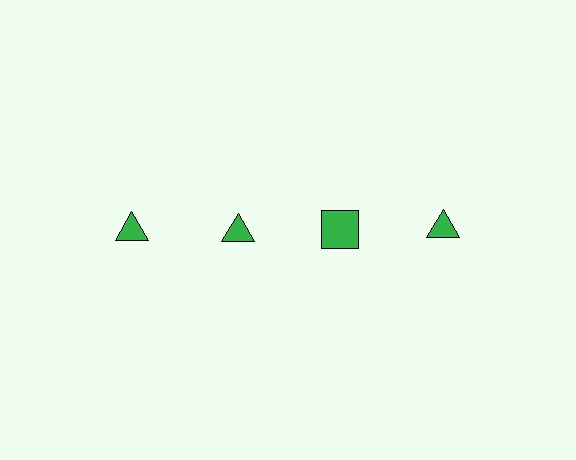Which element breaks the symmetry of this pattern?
The green square in the top row, center column breaks the symmetry. All other shapes are green triangles.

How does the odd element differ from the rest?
It has a different shape: square instead of triangle.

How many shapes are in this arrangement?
There are 4 shapes arranged in a grid pattern.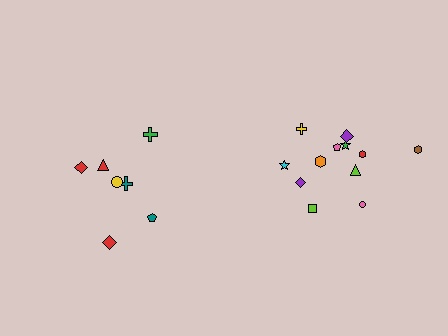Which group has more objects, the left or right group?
The right group.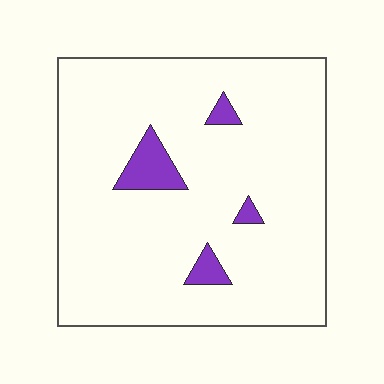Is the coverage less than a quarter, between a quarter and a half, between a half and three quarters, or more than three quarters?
Less than a quarter.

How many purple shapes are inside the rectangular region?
4.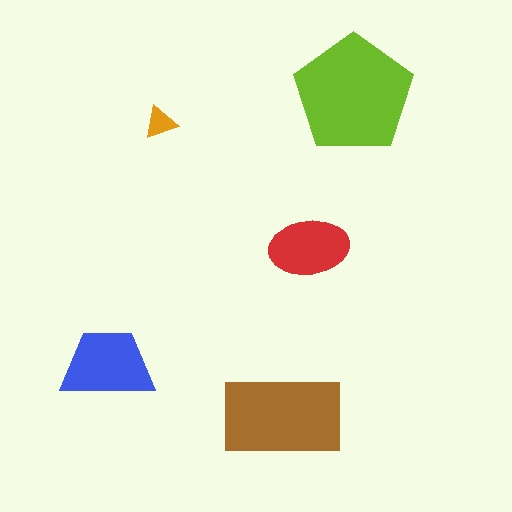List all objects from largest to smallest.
The lime pentagon, the brown rectangle, the blue trapezoid, the red ellipse, the orange triangle.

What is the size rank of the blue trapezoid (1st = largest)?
3rd.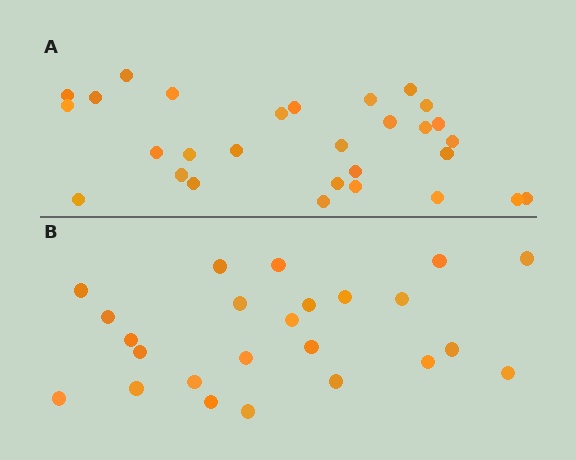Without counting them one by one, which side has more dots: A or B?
Region A (the top region) has more dots.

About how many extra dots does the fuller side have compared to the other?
Region A has about 5 more dots than region B.